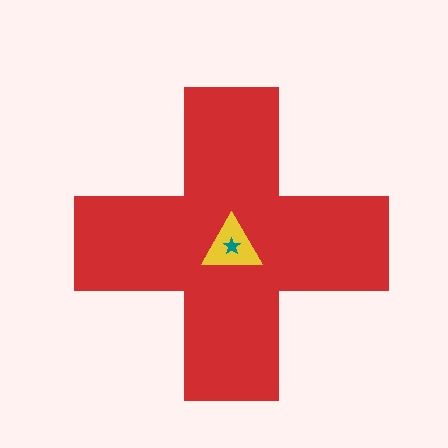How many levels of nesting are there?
3.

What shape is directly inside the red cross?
The yellow triangle.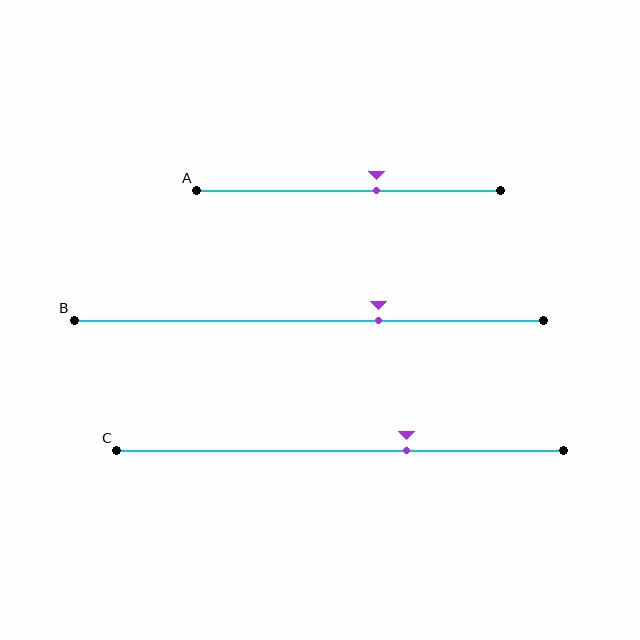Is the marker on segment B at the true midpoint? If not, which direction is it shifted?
No, the marker on segment B is shifted to the right by about 15% of the segment length.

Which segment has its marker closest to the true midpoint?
Segment A has its marker closest to the true midpoint.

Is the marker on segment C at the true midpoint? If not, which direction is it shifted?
No, the marker on segment C is shifted to the right by about 15% of the segment length.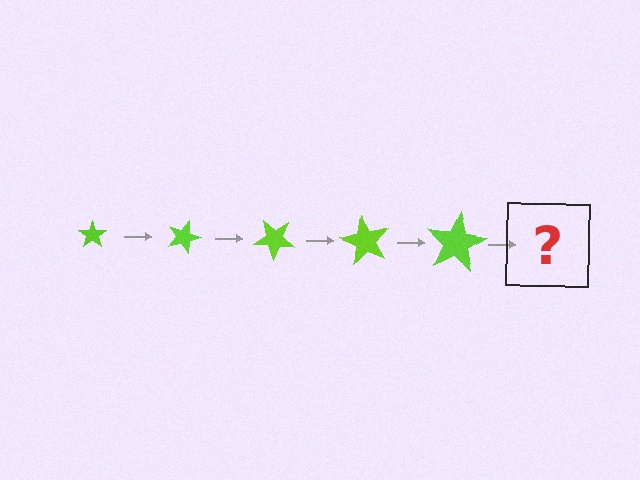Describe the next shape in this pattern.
It should be a star, larger than the previous one and rotated 100 degrees from the start.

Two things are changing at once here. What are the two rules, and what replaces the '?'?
The two rules are that the star grows larger each step and it rotates 20 degrees each step. The '?' should be a star, larger than the previous one and rotated 100 degrees from the start.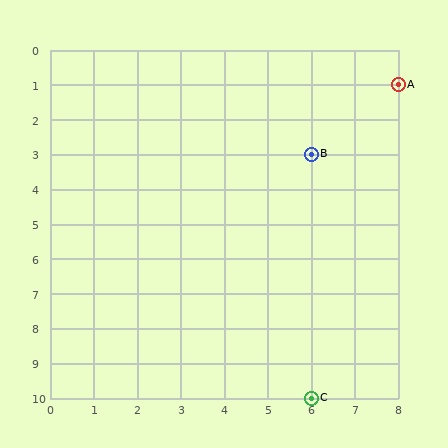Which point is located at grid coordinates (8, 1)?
Point A is at (8, 1).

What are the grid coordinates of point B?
Point B is at grid coordinates (6, 3).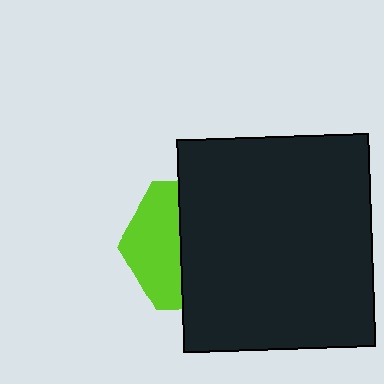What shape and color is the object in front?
The object in front is a black rectangle.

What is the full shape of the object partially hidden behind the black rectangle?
The partially hidden object is a lime hexagon.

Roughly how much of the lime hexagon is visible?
A small part of it is visible (roughly 39%).